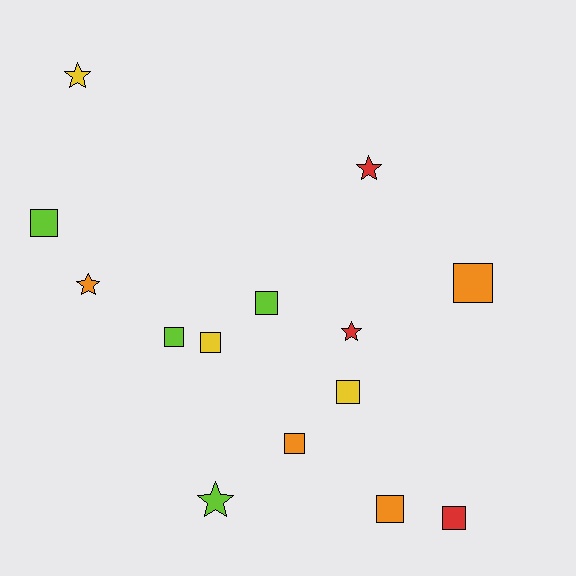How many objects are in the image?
There are 14 objects.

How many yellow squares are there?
There are 2 yellow squares.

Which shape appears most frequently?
Square, with 9 objects.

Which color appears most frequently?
Lime, with 4 objects.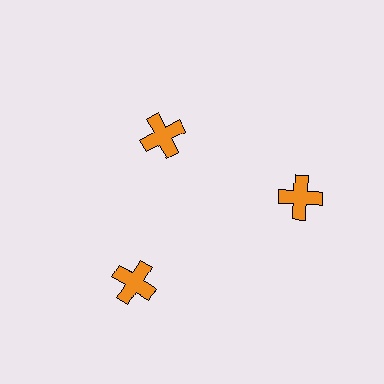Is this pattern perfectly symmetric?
No. The 3 orange crosses are arranged in a ring, but one element near the 11 o'clock position is pulled inward toward the center, breaking the 3-fold rotational symmetry.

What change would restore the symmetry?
The symmetry would be restored by moving it outward, back onto the ring so that all 3 crosses sit at equal angles and equal distance from the center.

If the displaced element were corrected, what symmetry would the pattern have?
It would have 3-fold rotational symmetry — the pattern would map onto itself every 120 degrees.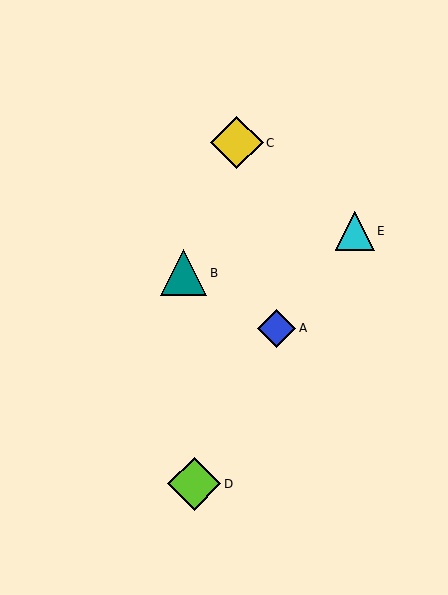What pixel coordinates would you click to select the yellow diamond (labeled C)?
Click at (237, 143) to select the yellow diamond C.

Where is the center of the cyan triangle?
The center of the cyan triangle is at (355, 231).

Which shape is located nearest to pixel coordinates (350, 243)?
The cyan triangle (labeled E) at (355, 231) is nearest to that location.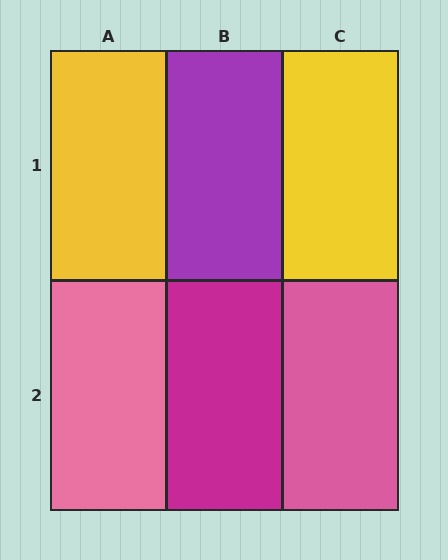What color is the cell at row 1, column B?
Purple.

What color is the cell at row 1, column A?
Yellow.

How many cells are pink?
2 cells are pink.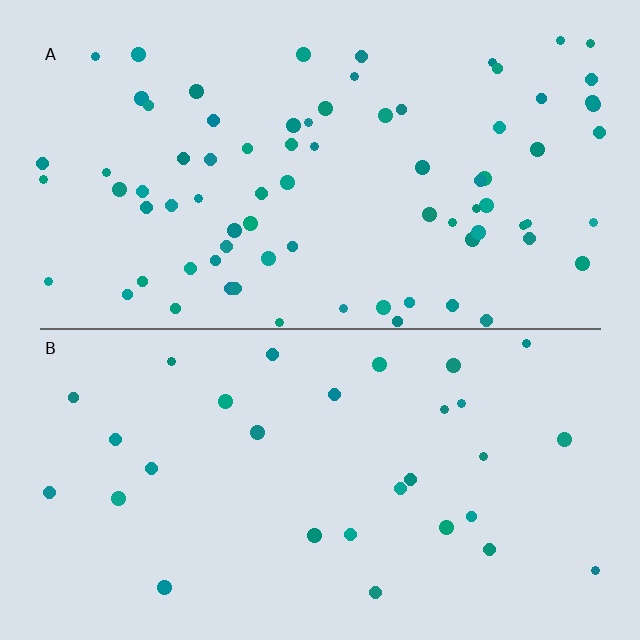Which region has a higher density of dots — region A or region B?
A (the top).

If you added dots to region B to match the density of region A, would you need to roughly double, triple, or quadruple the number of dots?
Approximately triple.